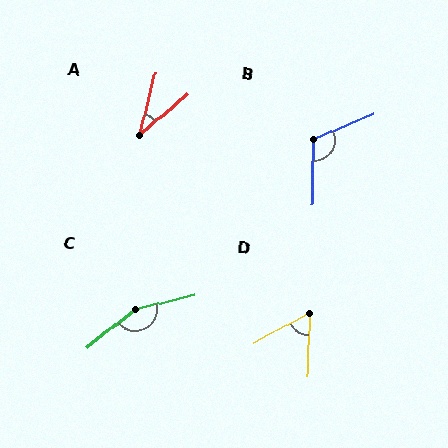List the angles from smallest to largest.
A (35°), D (60°), B (113°), C (155°).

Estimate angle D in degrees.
Approximately 60 degrees.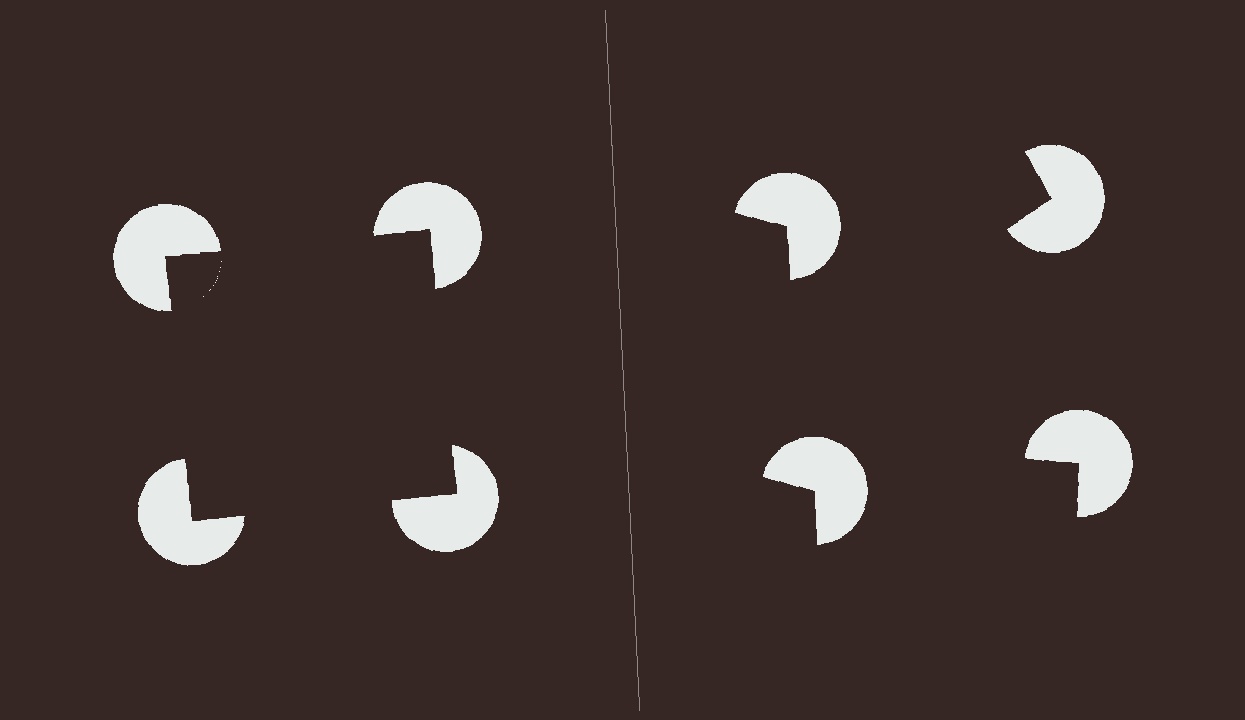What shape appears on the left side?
An illusory square.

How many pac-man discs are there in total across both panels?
8 — 4 on each side.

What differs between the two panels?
The pac-man discs are positioned identically on both sides; only the wedge orientations differ. On the left they align to a square; on the right they are misaligned.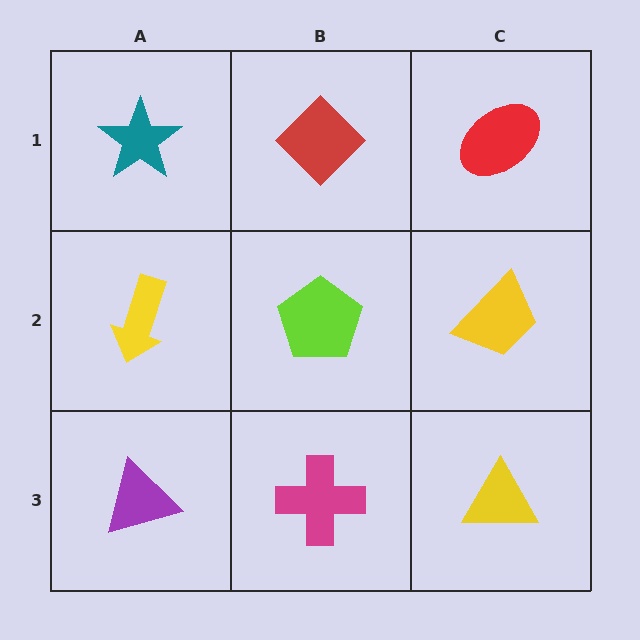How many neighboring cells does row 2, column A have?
3.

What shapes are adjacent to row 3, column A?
A yellow arrow (row 2, column A), a magenta cross (row 3, column B).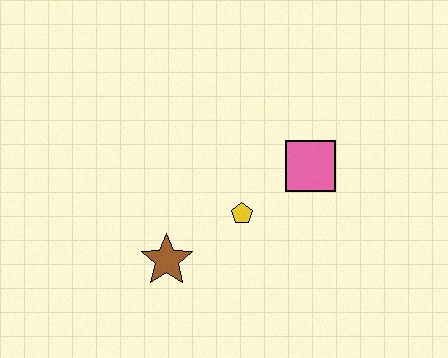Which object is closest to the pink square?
The yellow pentagon is closest to the pink square.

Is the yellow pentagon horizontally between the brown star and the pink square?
Yes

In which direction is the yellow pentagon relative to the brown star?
The yellow pentagon is to the right of the brown star.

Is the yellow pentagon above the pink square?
No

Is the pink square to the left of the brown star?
No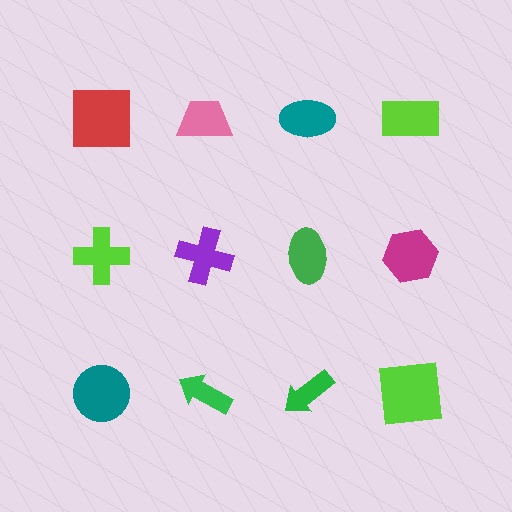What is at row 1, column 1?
A red square.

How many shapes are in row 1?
4 shapes.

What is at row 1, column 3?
A teal ellipse.